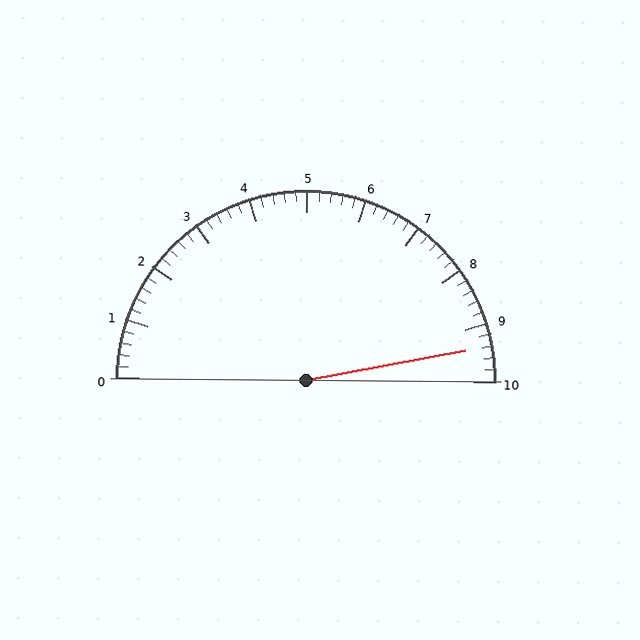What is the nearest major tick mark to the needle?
The nearest major tick mark is 9.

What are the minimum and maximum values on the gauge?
The gauge ranges from 0 to 10.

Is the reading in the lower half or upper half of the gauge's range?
The reading is in the upper half of the range (0 to 10).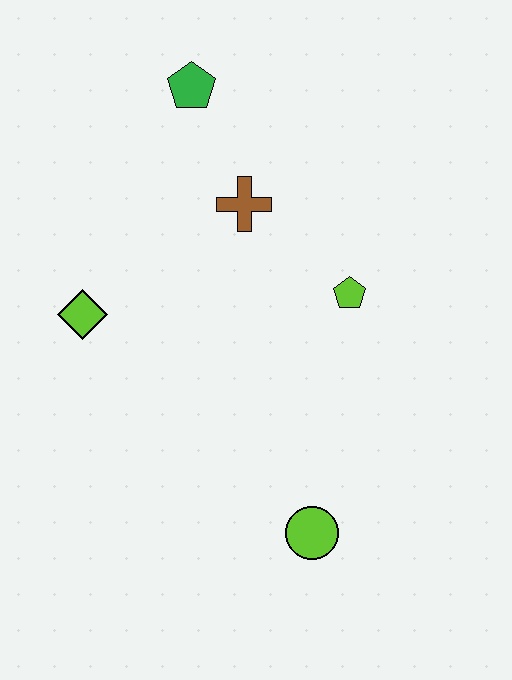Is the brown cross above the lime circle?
Yes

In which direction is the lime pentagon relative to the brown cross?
The lime pentagon is to the right of the brown cross.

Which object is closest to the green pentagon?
The brown cross is closest to the green pentagon.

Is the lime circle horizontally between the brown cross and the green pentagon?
No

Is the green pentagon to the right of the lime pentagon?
No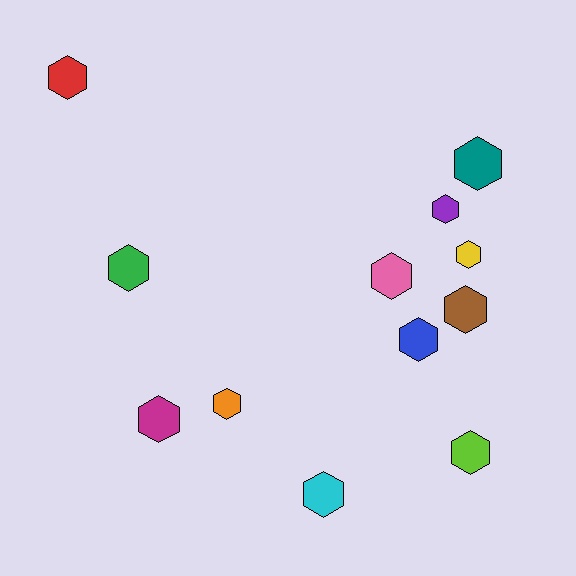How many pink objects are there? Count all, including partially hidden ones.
There is 1 pink object.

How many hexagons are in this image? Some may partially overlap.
There are 12 hexagons.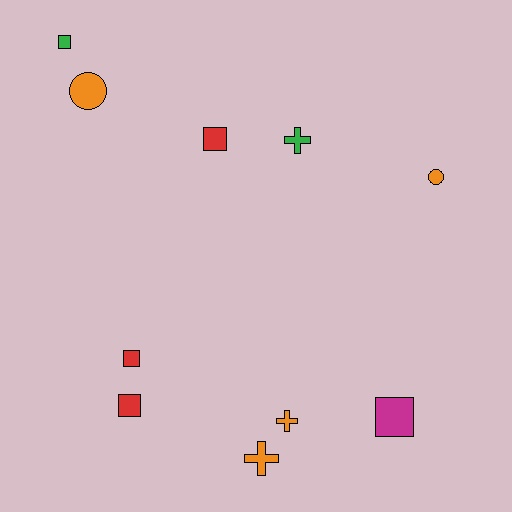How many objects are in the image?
There are 10 objects.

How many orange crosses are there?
There are 2 orange crosses.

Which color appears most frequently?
Orange, with 4 objects.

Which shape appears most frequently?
Square, with 5 objects.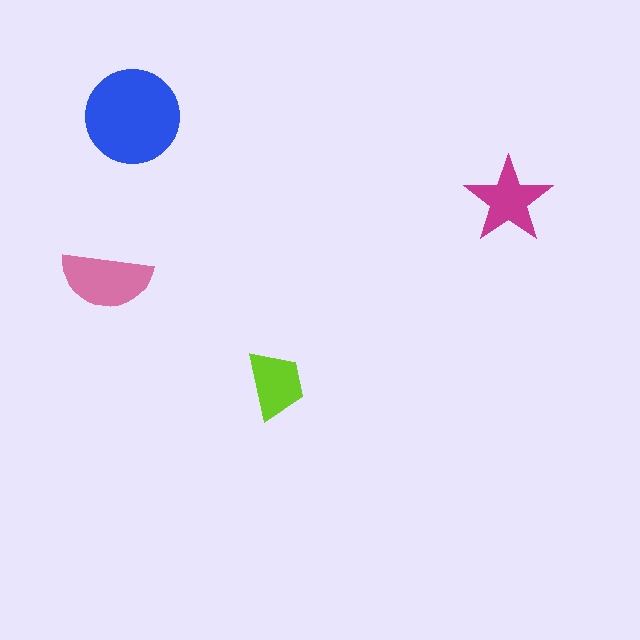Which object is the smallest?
The lime trapezoid.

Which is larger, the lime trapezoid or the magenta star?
The magenta star.